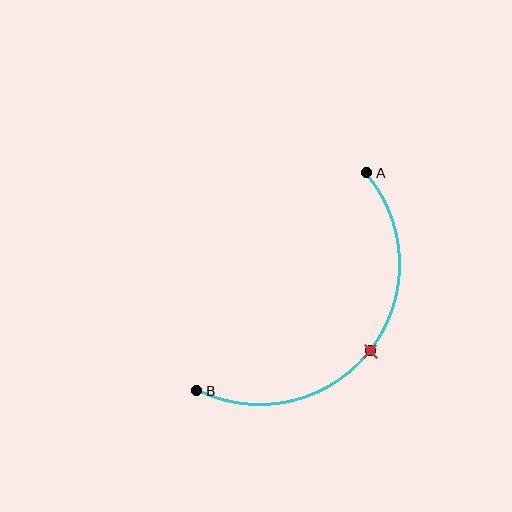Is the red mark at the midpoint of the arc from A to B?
Yes. The red mark lies on the arc at equal arc-length from both A and B — it is the arc midpoint.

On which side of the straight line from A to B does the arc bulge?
The arc bulges below and to the right of the straight line connecting A and B.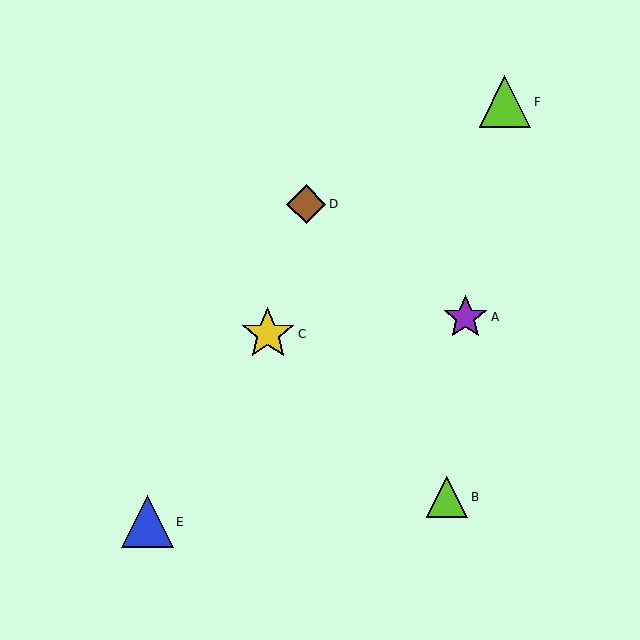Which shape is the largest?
The yellow star (labeled C) is the largest.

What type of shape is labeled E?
Shape E is a blue triangle.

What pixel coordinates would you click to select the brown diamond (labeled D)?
Click at (306, 204) to select the brown diamond D.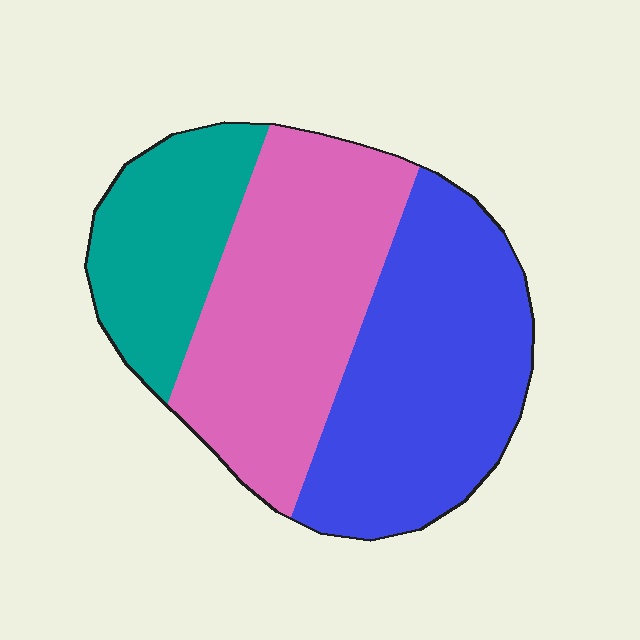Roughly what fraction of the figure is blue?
Blue takes up between a third and a half of the figure.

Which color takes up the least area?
Teal, at roughly 20%.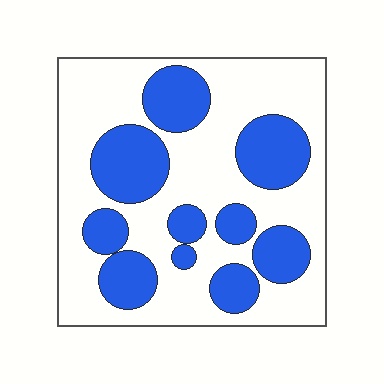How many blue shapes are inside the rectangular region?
10.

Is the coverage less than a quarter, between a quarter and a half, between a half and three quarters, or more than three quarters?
Between a quarter and a half.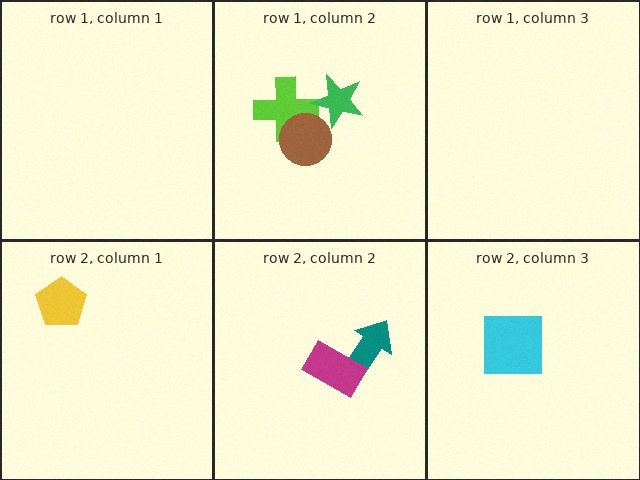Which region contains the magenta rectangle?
The row 2, column 2 region.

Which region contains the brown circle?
The row 1, column 2 region.